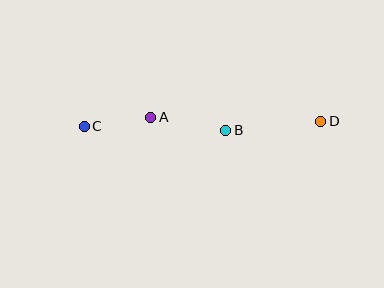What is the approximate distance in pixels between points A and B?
The distance between A and B is approximately 76 pixels.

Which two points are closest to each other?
Points A and C are closest to each other.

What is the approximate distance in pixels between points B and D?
The distance between B and D is approximately 95 pixels.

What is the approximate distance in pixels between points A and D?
The distance between A and D is approximately 170 pixels.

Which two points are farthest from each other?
Points C and D are farthest from each other.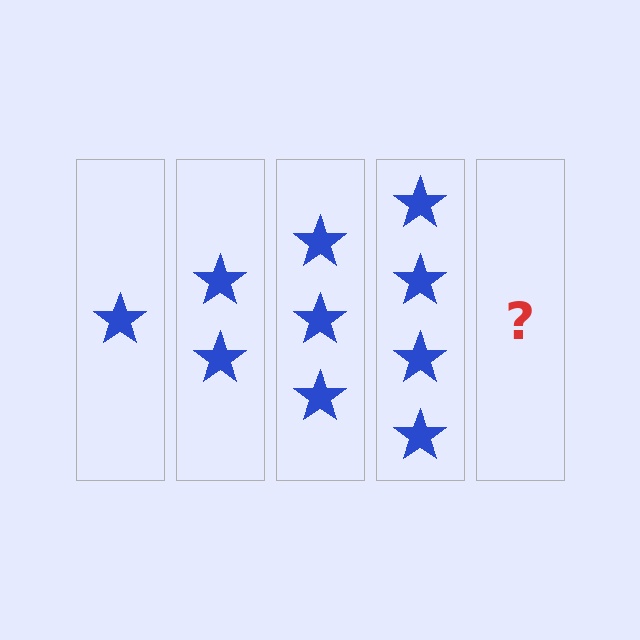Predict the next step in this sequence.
The next step is 5 stars.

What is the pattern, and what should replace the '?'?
The pattern is that each step adds one more star. The '?' should be 5 stars.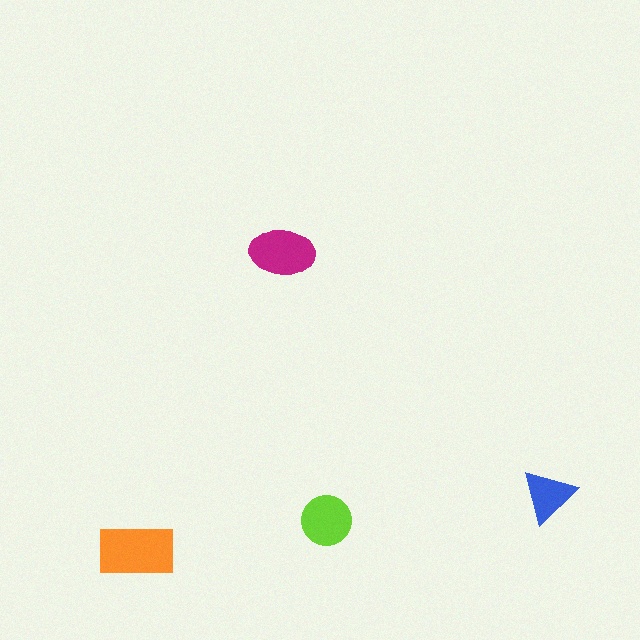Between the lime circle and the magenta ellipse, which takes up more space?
The magenta ellipse.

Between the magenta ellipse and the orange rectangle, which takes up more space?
The orange rectangle.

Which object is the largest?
The orange rectangle.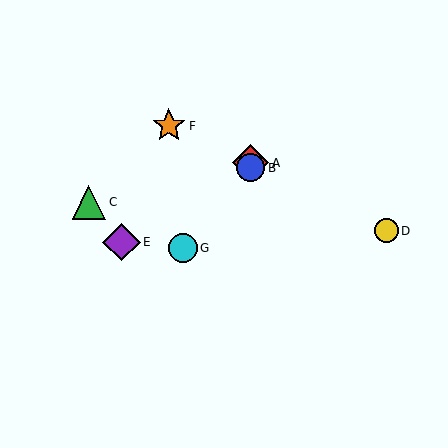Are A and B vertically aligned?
Yes, both are at x≈251.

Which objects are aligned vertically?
Objects A, B are aligned vertically.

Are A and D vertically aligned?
No, A is at x≈251 and D is at x≈386.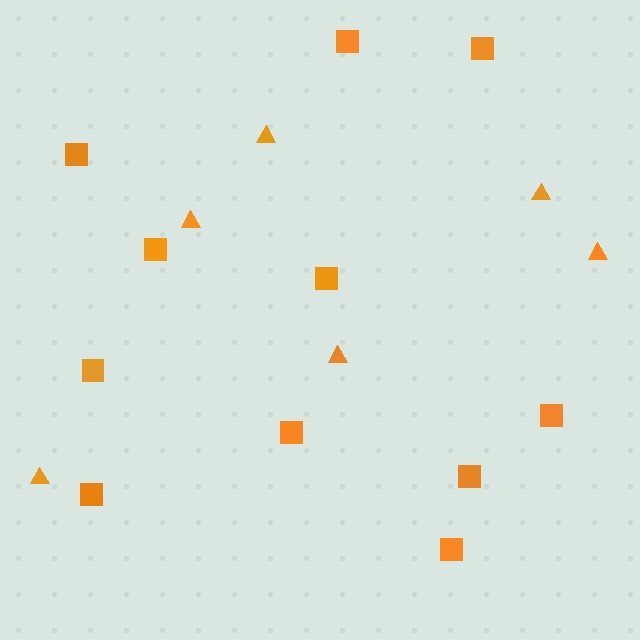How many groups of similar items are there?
There are 2 groups: one group of triangles (6) and one group of squares (11).